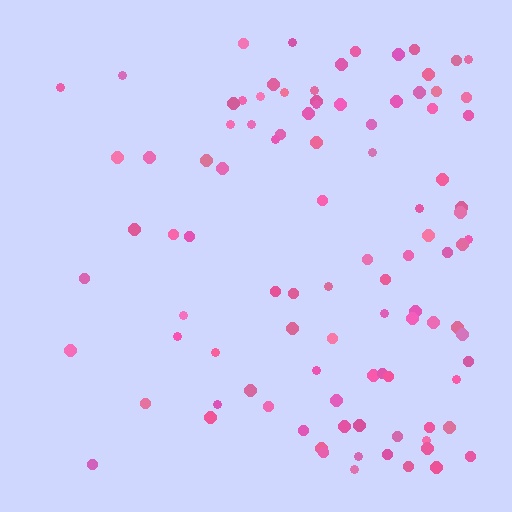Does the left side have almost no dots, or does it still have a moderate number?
Still a moderate number, just noticeably fewer than the right.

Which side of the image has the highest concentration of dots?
The right.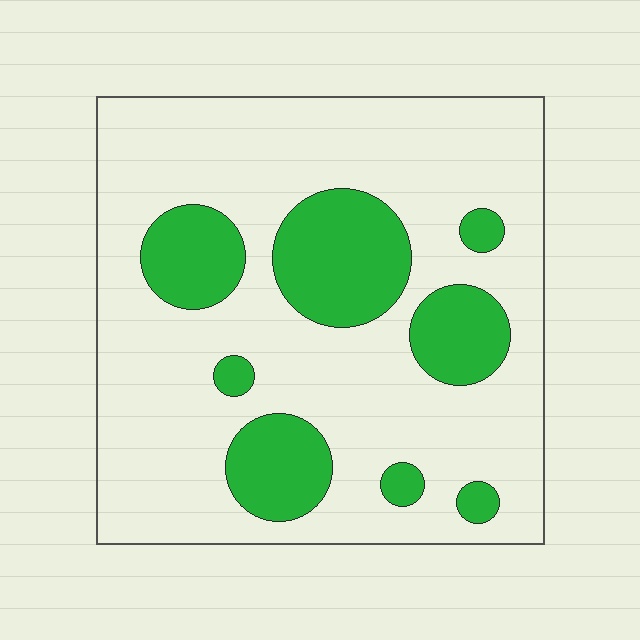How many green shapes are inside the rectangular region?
8.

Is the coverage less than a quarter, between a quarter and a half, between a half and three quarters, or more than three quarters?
Less than a quarter.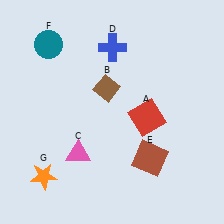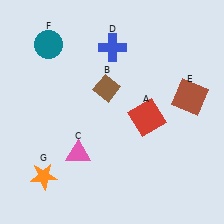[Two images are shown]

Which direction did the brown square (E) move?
The brown square (E) moved up.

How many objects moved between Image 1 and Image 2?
1 object moved between the two images.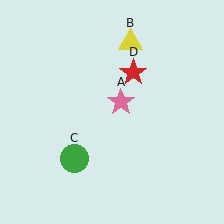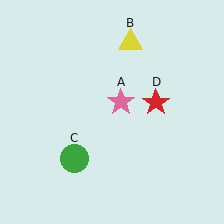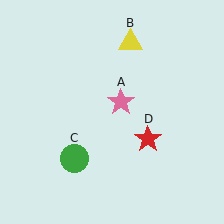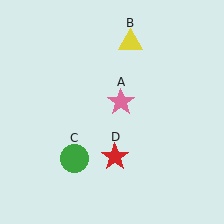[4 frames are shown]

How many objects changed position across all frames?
1 object changed position: red star (object D).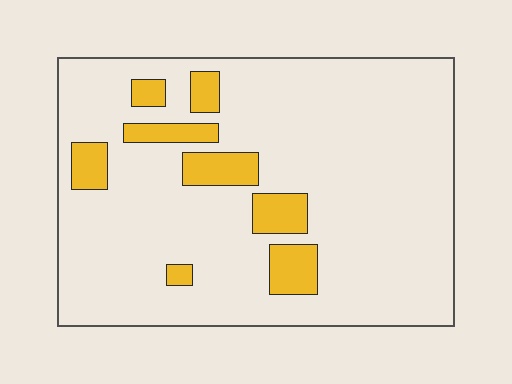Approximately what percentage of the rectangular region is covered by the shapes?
Approximately 15%.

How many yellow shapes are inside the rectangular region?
8.